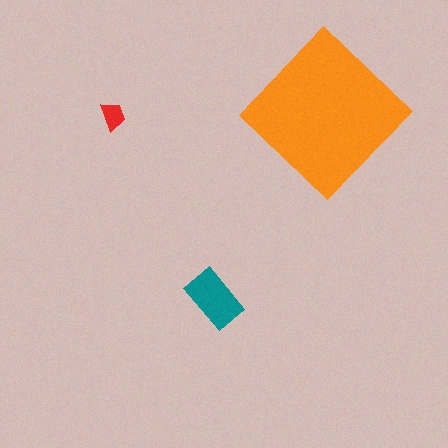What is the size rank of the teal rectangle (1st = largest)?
2nd.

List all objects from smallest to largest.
The red trapezoid, the teal rectangle, the orange diamond.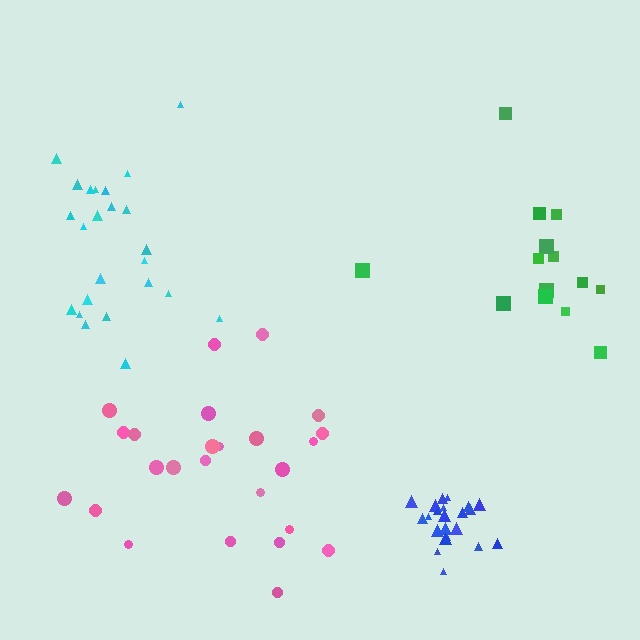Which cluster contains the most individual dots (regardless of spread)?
Pink (25).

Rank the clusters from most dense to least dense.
blue, cyan, pink, green.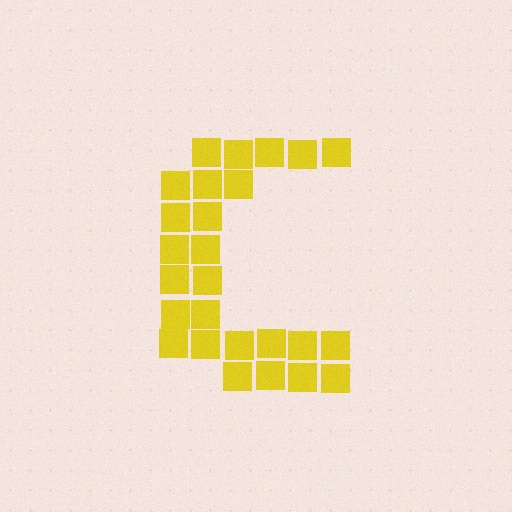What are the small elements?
The small elements are squares.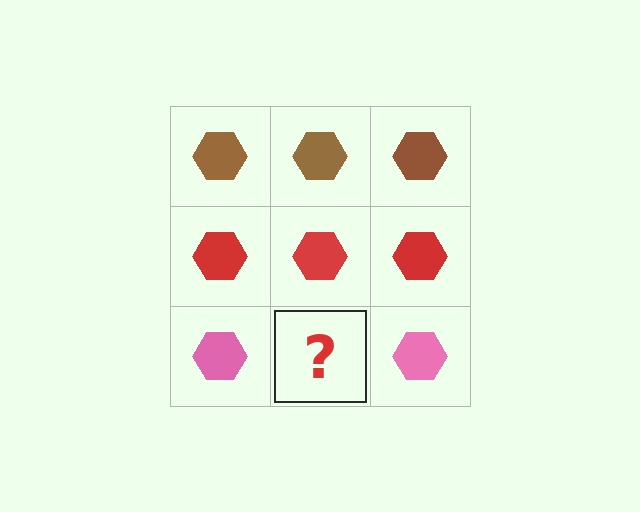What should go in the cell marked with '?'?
The missing cell should contain a pink hexagon.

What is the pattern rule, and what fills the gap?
The rule is that each row has a consistent color. The gap should be filled with a pink hexagon.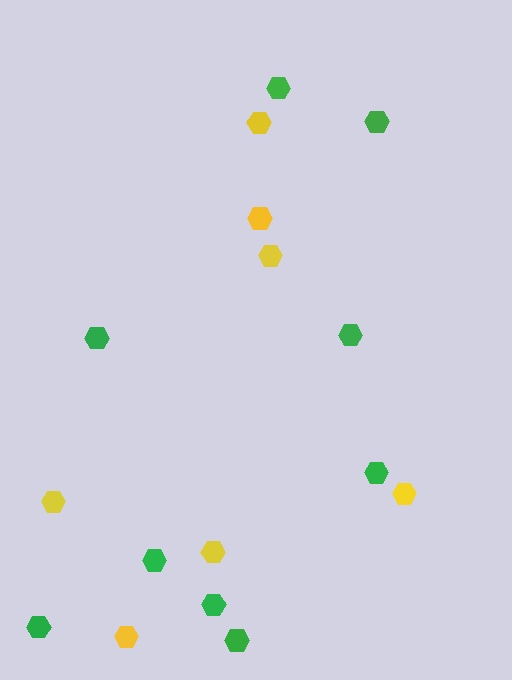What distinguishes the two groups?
There are 2 groups: one group of yellow hexagons (7) and one group of green hexagons (9).